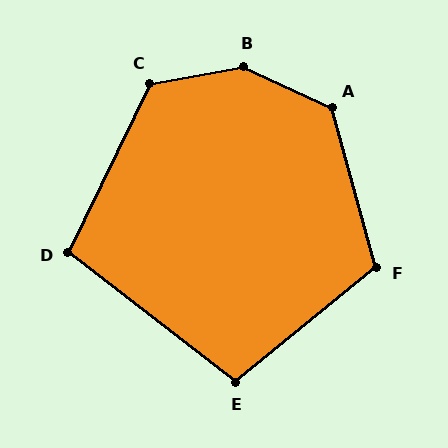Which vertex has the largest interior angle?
B, at approximately 144 degrees.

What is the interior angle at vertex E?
Approximately 103 degrees (obtuse).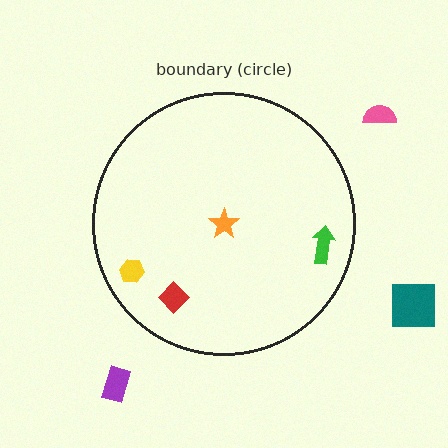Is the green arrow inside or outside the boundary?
Inside.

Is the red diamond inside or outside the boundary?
Inside.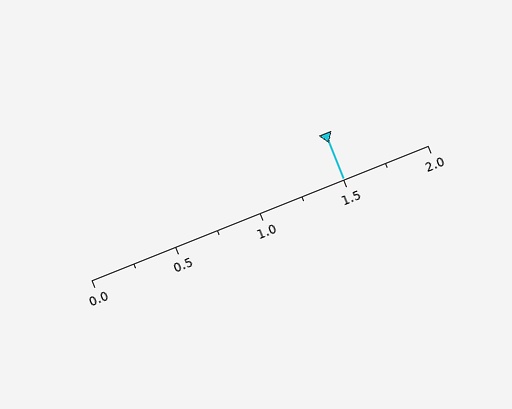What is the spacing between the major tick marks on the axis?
The major ticks are spaced 0.5 apart.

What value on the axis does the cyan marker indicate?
The marker indicates approximately 1.5.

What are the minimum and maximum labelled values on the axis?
The axis runs from 0.0 to 2.0.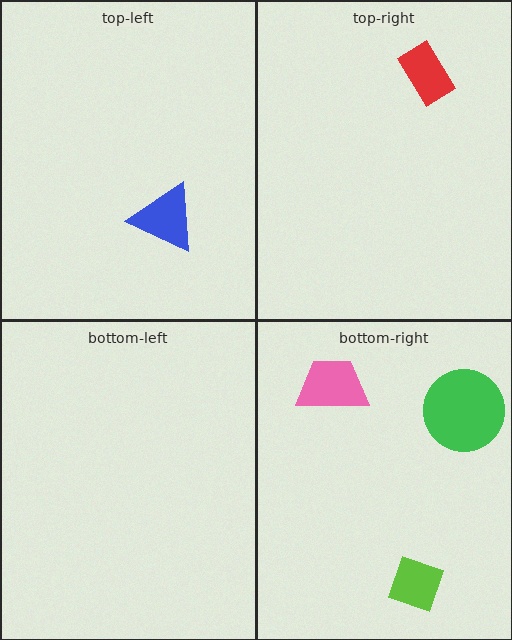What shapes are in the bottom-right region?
The lime diamond, the pink trapezoid, the green circle.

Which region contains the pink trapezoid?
The bottom-right region.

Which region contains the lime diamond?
The bottom-right region.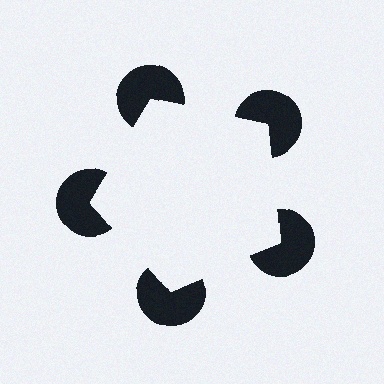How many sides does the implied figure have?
5 sides.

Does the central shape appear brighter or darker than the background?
It typically appears slightly brighter than the background, even though no actual brightness change is drawn.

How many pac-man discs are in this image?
There are 5 — one at each vertex of the illusory pentagon.